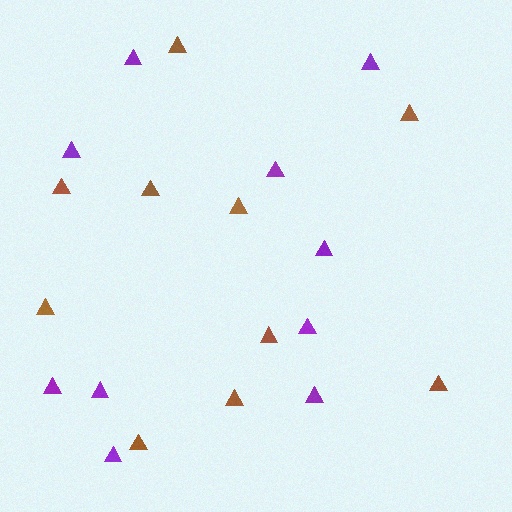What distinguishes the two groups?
There are 2 groups: one group of purple triangles (10) and one group of brown triangles (10).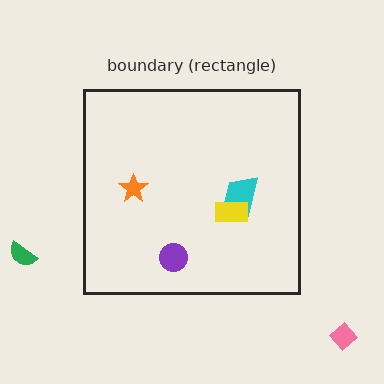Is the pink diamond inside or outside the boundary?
Outside.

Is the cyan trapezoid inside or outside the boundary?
Inside.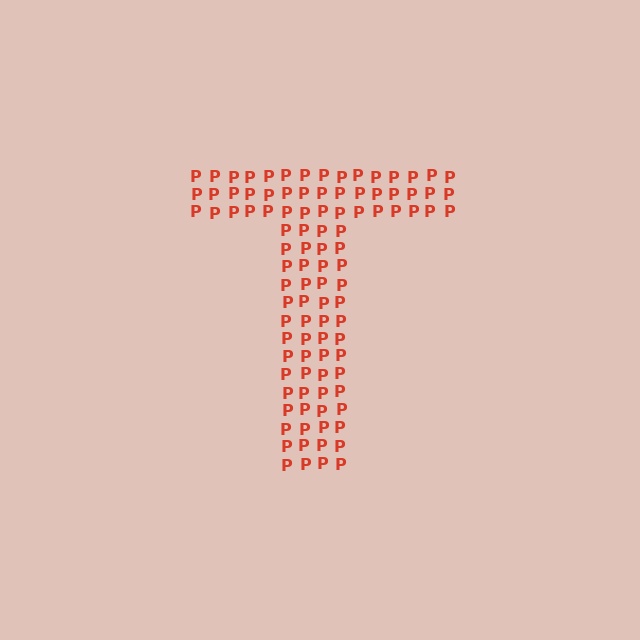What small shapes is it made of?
It is made of small letter P's.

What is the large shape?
The large shape is the letter T.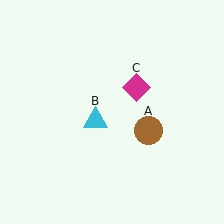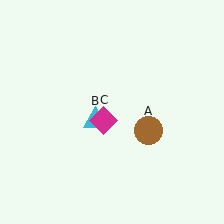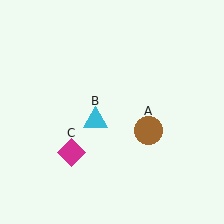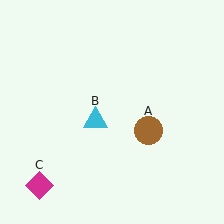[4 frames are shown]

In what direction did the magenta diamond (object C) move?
The magenta diamond (object C) moved down and to the left.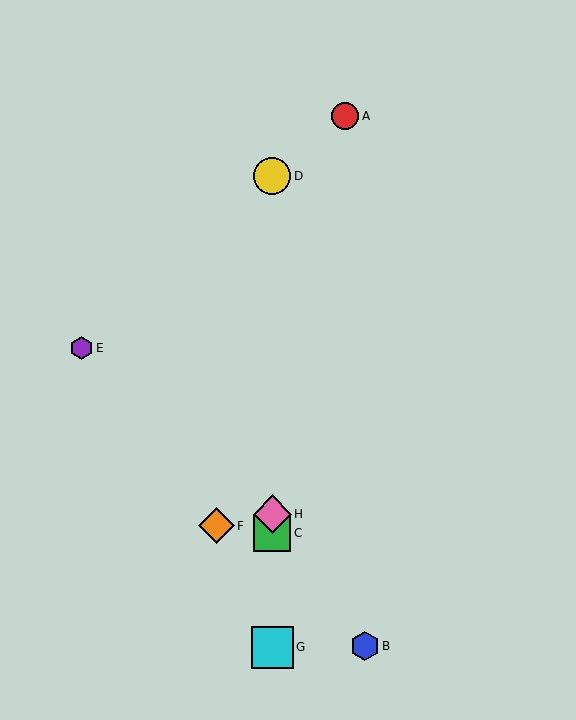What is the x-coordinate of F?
Object F is at x≈217.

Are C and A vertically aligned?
No, C is at x≈272 and A is at x≈345.